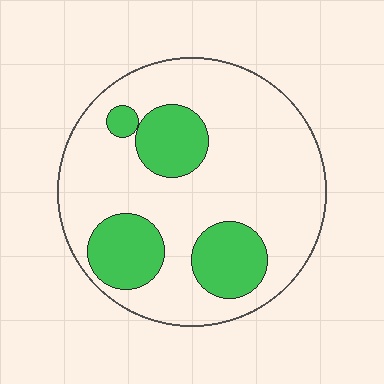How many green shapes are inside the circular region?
4.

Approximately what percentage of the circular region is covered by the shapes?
Approximately 25%.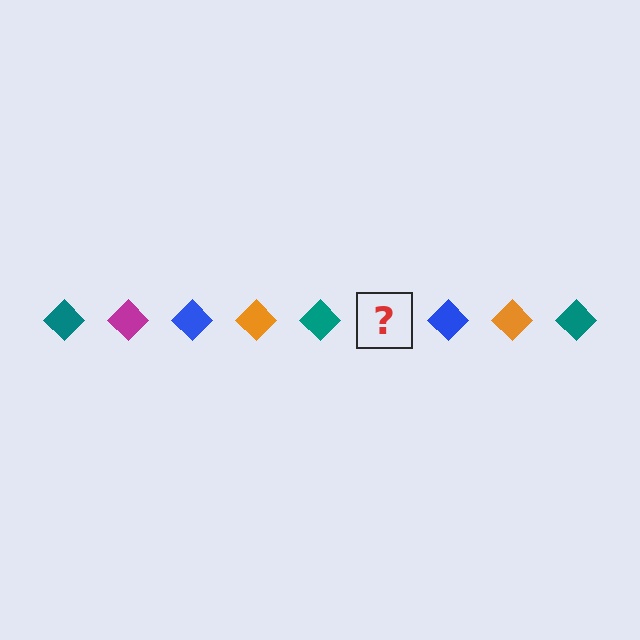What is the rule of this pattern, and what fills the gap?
The rule is that the pattern cycles through teal, magenta, blue, orange diamonds. The gap should be filled with a magenta diamond.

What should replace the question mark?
The question mark should be replaced with a magenta diamond.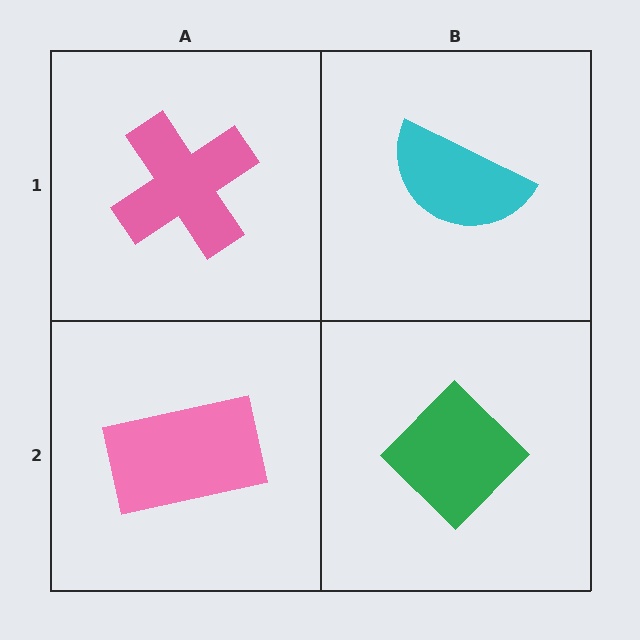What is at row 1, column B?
A cyan semicircle.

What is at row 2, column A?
A pink rectangle.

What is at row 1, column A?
A pink cross.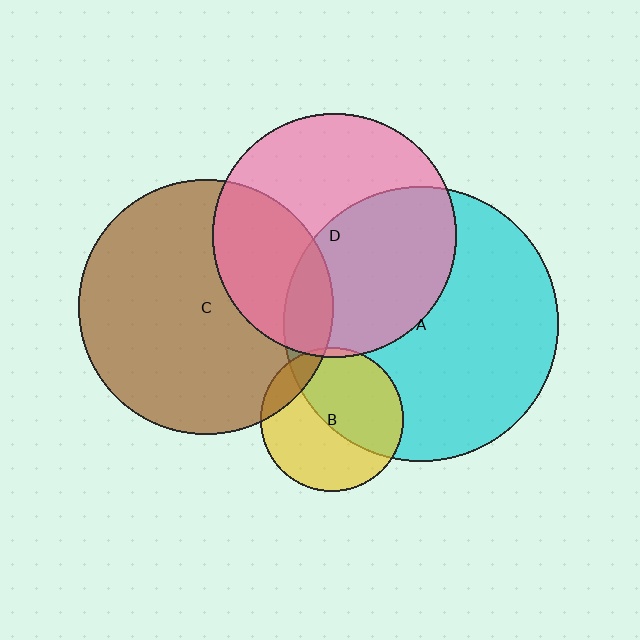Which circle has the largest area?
Circle A (cyan).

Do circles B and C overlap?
Yes.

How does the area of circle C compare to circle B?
Approximately 3.1 times.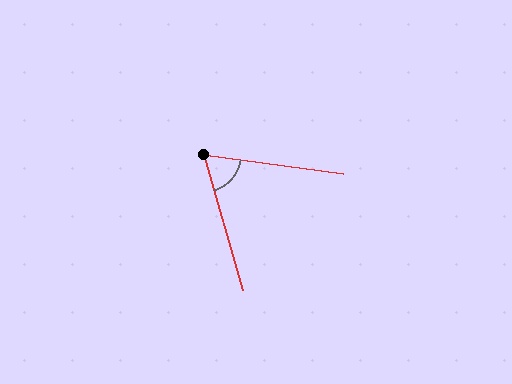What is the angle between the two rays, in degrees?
Approximately 66 degrees.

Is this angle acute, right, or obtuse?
It is acute.